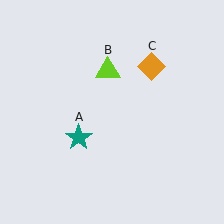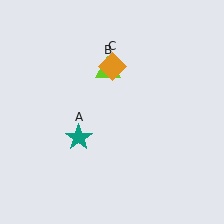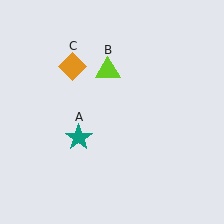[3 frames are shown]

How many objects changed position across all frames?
1 object changed position: orange diamond (object C).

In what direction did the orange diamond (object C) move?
The orange diamond (object C) moved left.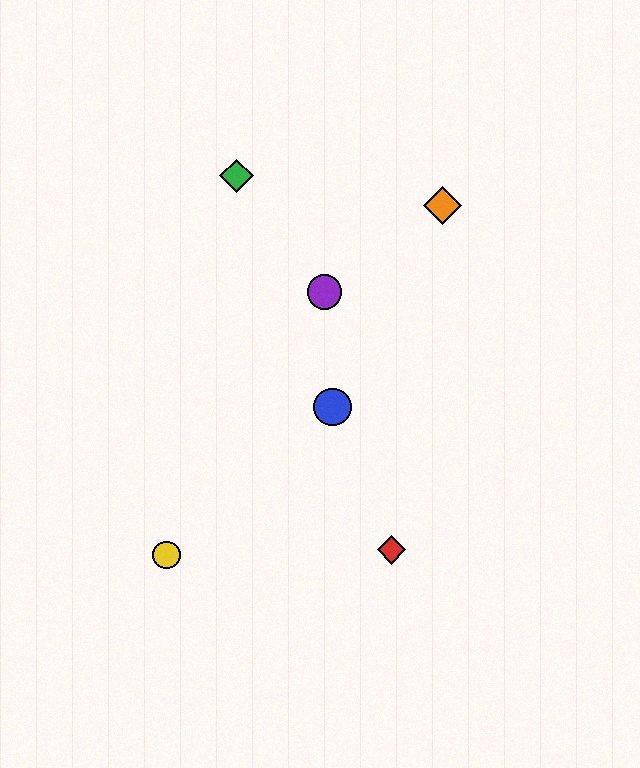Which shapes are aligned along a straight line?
The red diamond, the blue circle, the green diamond are aligned along a straight line.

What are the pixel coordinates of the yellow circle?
The yellow circle is at (166, 555).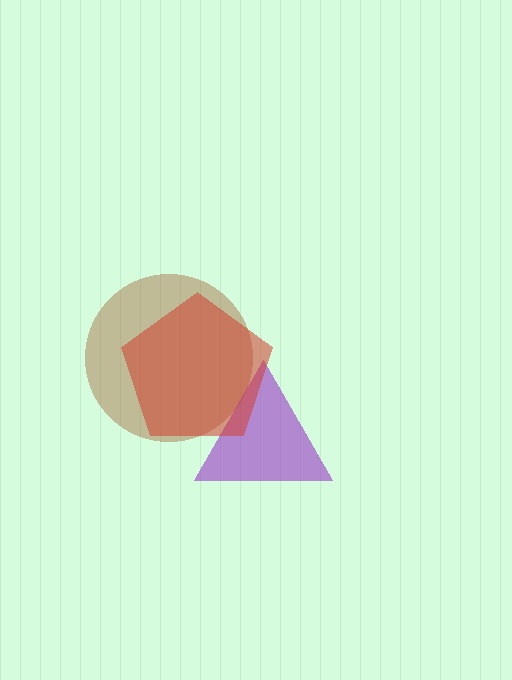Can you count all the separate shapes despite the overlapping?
Yes, there are 3 separate shapes.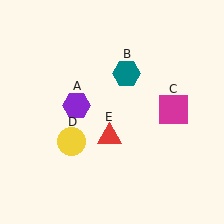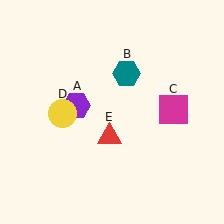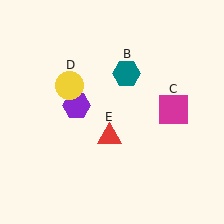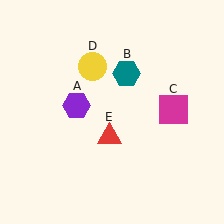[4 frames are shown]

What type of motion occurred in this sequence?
The yellow circle (object D) rotated clockwise around the center of the scene.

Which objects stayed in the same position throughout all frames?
Purple hexagon (object A) and teal hexagon (object B) and magenta square (object C) and red triangle (object E) remained stationary.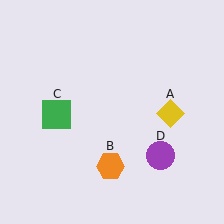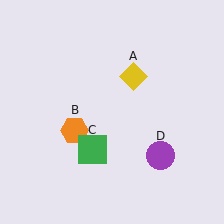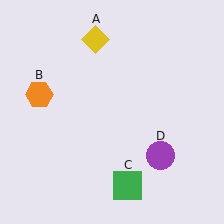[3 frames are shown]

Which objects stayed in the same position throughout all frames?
Purple circle (object D) remained stationary.